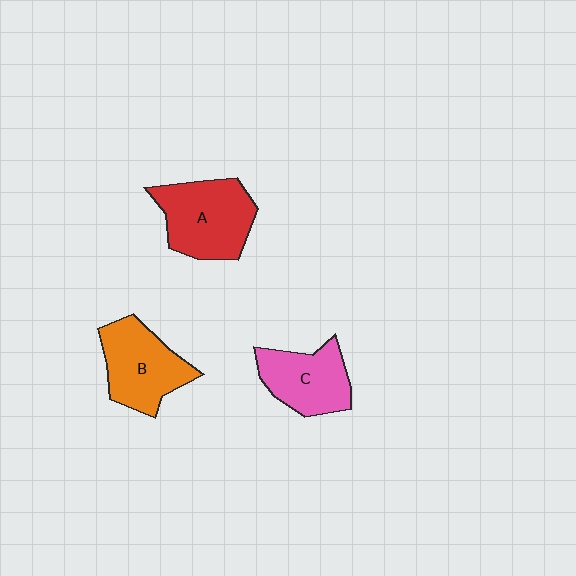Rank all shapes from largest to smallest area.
From largest to smallest: A (red), B (orange), C (pink).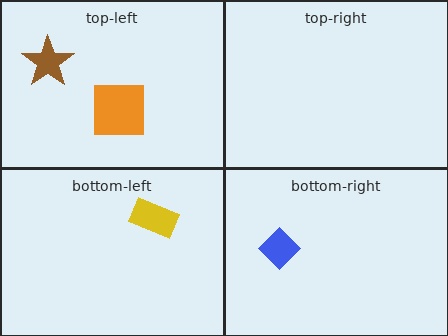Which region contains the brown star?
The top-left region.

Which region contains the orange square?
The top-left region.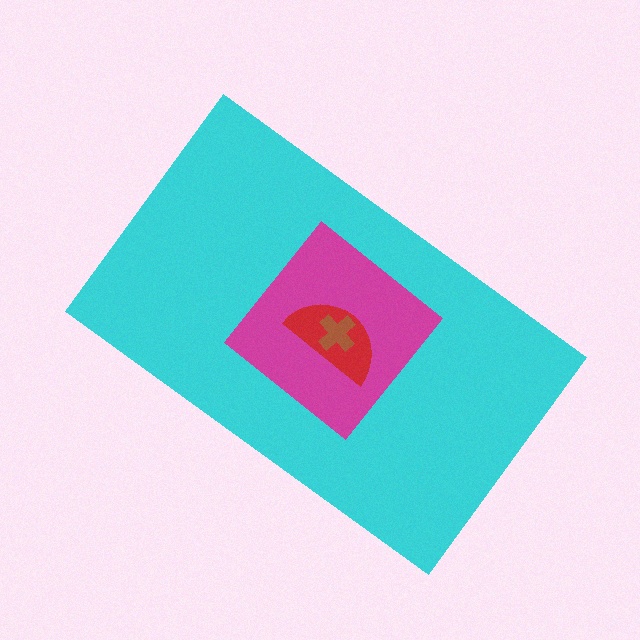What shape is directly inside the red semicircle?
The brown cross.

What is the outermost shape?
The cyan rectangle.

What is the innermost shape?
The brown cross.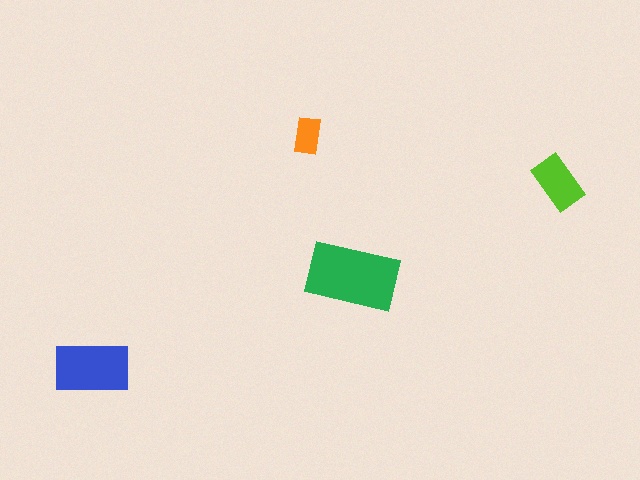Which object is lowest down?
The blue rectangle is bottommost.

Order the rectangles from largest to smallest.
the green one, the blue one, the lime one, the orange one.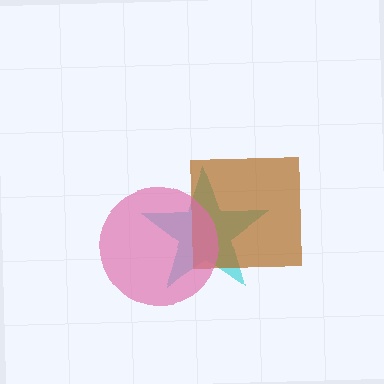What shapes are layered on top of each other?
The layered shapes are: a cyan star, a brown square, a pink circle.